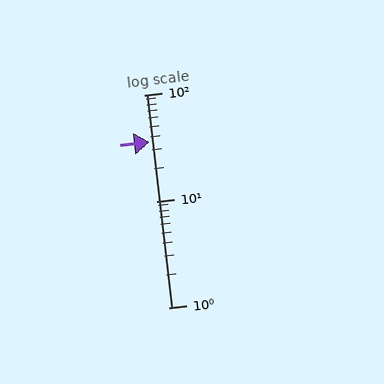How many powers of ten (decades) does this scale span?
The scale spans 2 decades, from 1 to 100.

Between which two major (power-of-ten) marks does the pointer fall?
The pointer is between 10 and 100.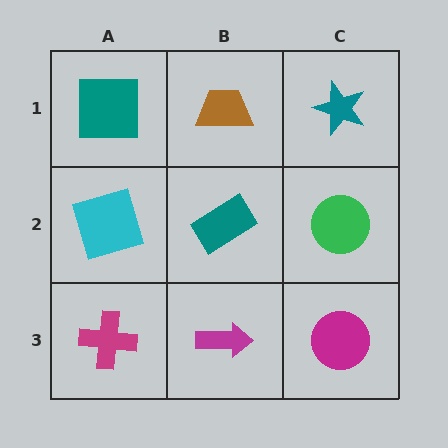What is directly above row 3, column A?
A cyan square.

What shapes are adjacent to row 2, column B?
A brown trapezoid (row 1, column B), a magenta arrow (row 3, column B), a cyan square (row 2, column A), a green circle (row 2, column C).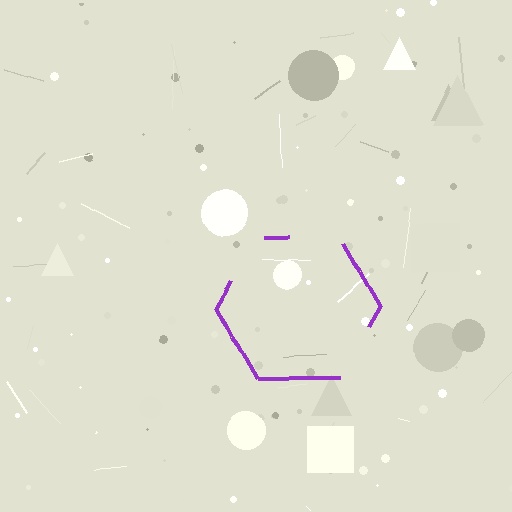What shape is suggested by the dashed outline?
The dashed outline suggests a hexagon.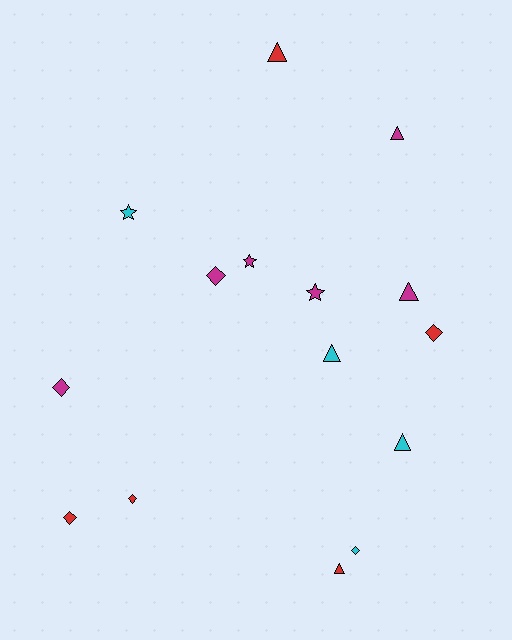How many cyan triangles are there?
There are 2 cyan triangles.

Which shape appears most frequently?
Triangle, with 6 objects.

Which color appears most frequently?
Magenta, with 6 objects.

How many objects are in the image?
There are 15 objects.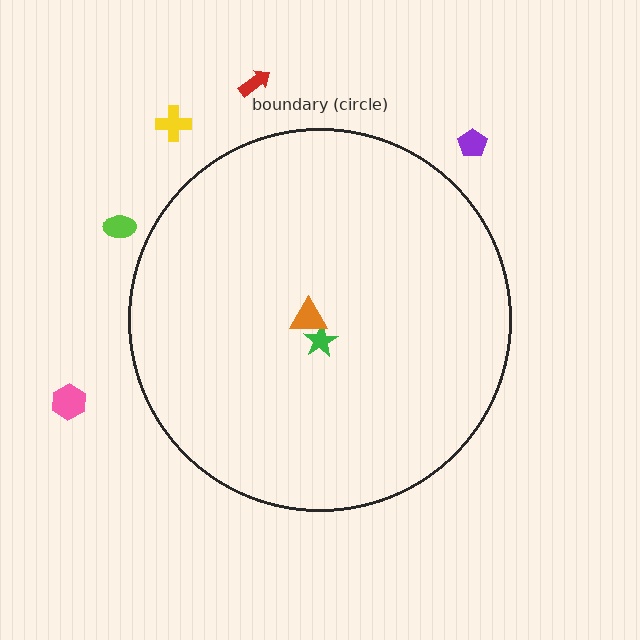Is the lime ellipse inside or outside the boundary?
Outside.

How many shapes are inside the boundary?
2 inside, 5 outside.